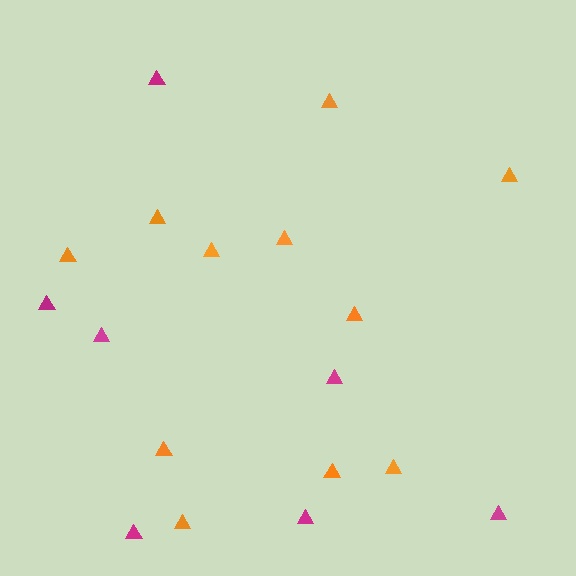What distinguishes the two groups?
There are 2 groups: one group of orange triangles (11) and one group of magenta triangles (7).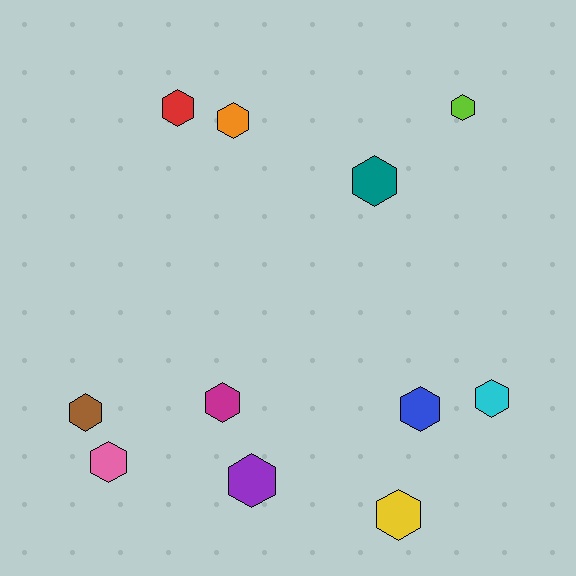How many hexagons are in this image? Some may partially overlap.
There are 11 hexagons.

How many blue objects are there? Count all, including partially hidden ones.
There is 1 blue object.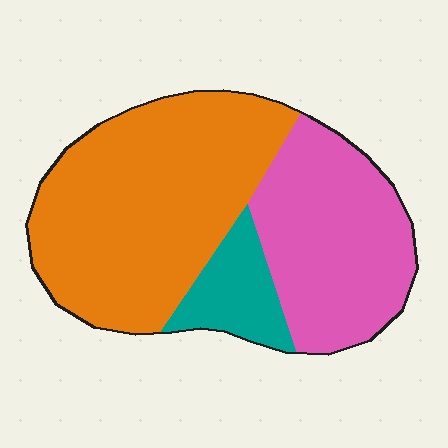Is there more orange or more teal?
Orange.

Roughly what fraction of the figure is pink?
Pink takes up between a third and a half of the figure.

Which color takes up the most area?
Orange, at roughly 55%.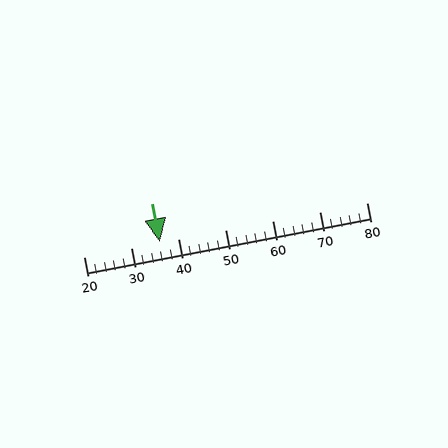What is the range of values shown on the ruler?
The ruler shows values from 20 to 80.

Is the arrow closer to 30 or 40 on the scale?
The arrow is closer to 40.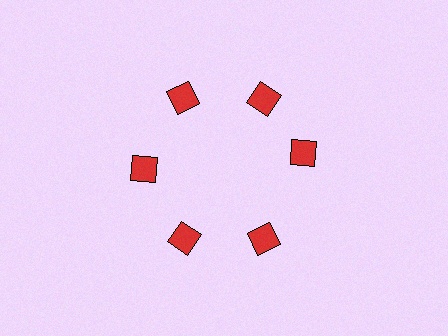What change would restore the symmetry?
The symmetry would be restored by rotating it back into even spacing with its neighbors so that all 6 squares sit at equal angles and equal distance from the center.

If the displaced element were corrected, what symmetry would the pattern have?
It would have 6-fold rotational symmetry — the pattern would map onto itself every 60 degrees.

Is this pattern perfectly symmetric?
No. The 6 red squares are arranged in a ring, but one element near the 3 o'clock position is rotated out of alignment along the ring, breaking the 6-fold rotational symmetry.